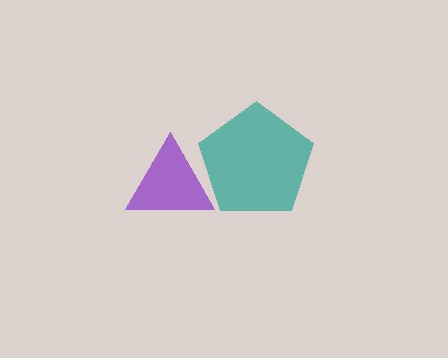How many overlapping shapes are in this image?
There are 2 overlapping shapes in the image.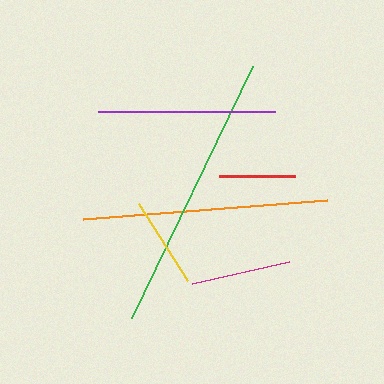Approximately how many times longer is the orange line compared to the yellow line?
The orange line is approximately 2.7 times the length of the yellow line.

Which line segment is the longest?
The green line is the longest at approximately 280 pixels.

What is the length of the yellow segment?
The yellow segment is approximately 92 pixels long.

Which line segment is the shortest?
The red line is the shortest at approximately 76 pixels.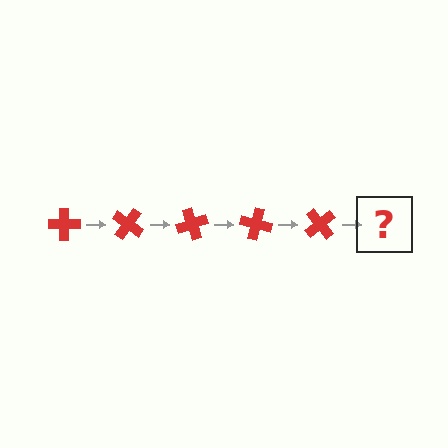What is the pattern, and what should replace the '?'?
The pattern is that the cross rotates 35 degrees each step. The '?' should be a red cross rotated 175 degrees.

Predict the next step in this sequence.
The next step is a red cross rotated 175 degrees.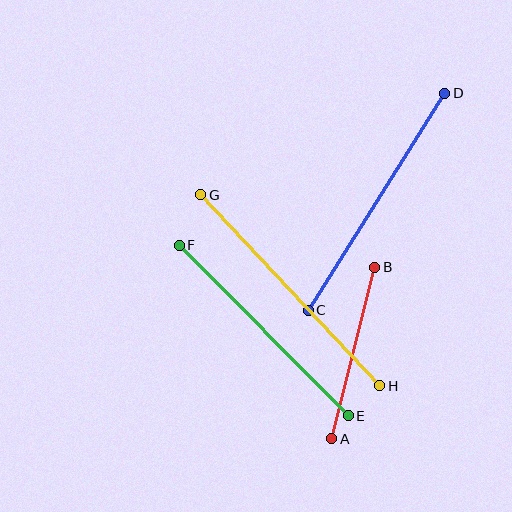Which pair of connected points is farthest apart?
Points G and H are farthest apart.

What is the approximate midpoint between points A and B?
The midpoint is at approximately (353, 353) pixels.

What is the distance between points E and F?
The distance is approximately 240 pixels.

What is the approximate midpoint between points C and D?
The midpoint is at approximately (377, 202) pixels.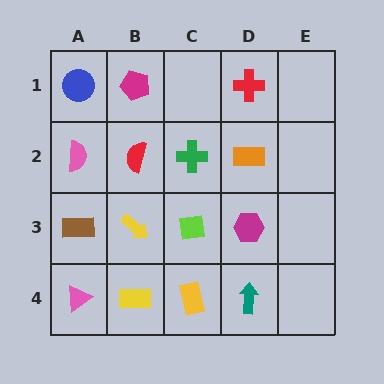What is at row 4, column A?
A pink triangle.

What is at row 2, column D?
An orange rectangle.